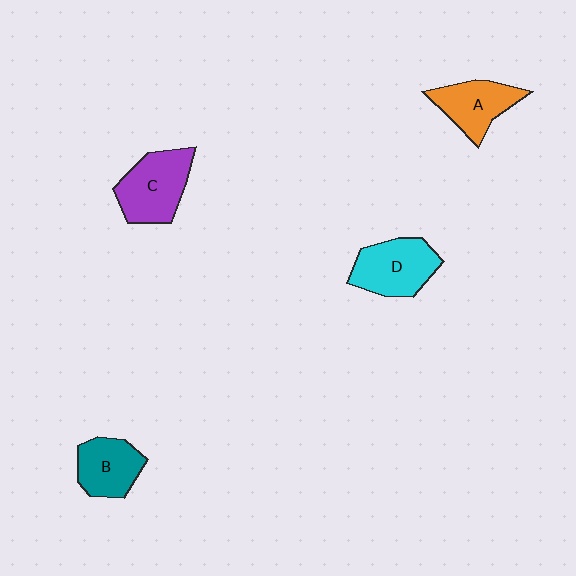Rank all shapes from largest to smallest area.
From largest to smallest: C (purple), D (cyan), A (orange), B (teal).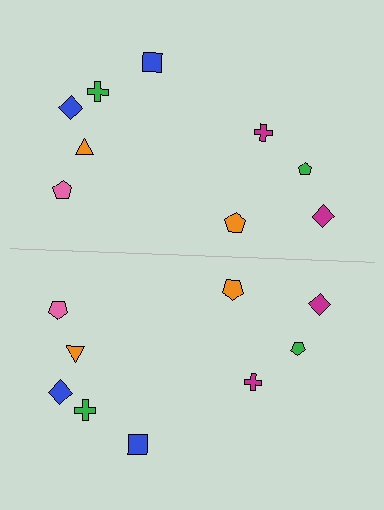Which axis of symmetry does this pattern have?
The pattern has a horizontal axis of symmetry running through the center of the image.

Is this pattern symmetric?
Yes, this pattern has bilateral (reflection) symmetry.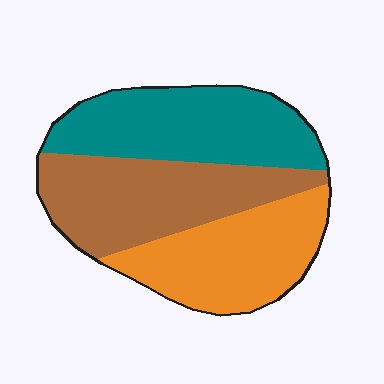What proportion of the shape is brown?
Brown takes up about one third (1/3) of the shape.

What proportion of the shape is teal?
Teal covers about 35% of the shape.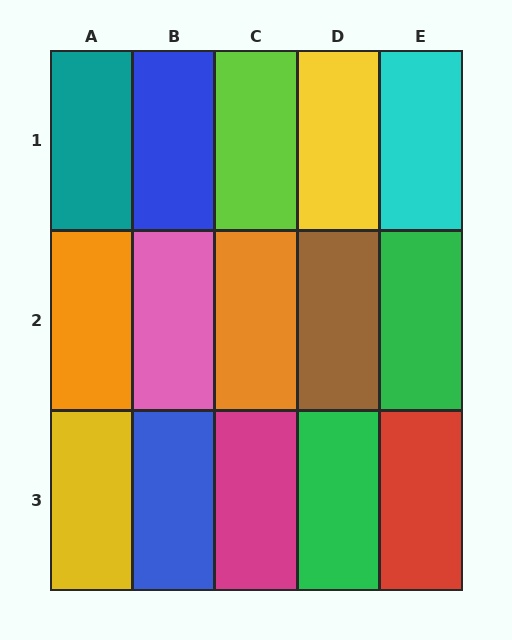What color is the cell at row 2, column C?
Orange.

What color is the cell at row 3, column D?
Green.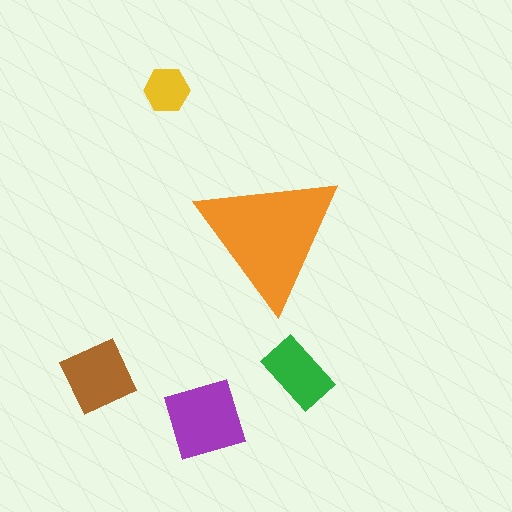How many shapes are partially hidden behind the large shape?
0 shapes are partially hidden.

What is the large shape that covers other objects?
An orange triangle.